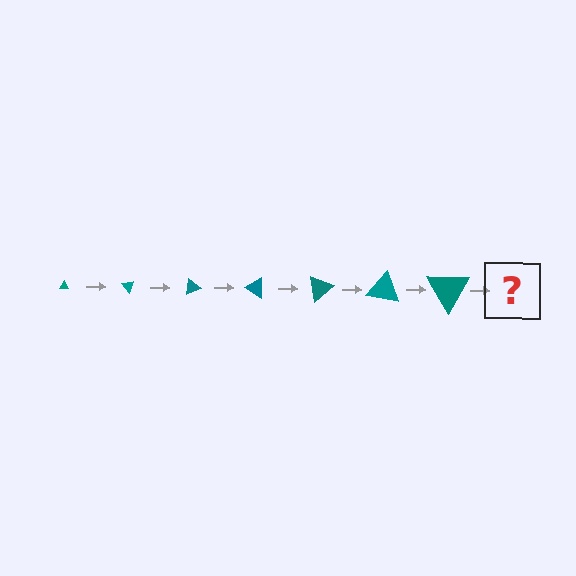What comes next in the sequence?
The next element should be a triangle, larger than the previous one and rotated 350 degrees from the start.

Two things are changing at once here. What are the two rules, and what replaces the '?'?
The two rules are that the triangle grows larger each step and it rotates 50 degrees each step. The '?' should be a triangle, larger than the previous one and rotated 350 degrees from the start.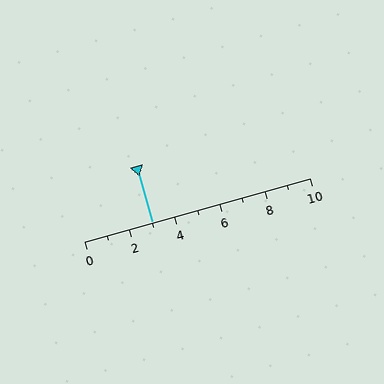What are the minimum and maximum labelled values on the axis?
The axis runs from 0 to 10.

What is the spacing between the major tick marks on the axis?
The major ticks are spaced 2 apart.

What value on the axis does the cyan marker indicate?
The marker indicates approximately 3.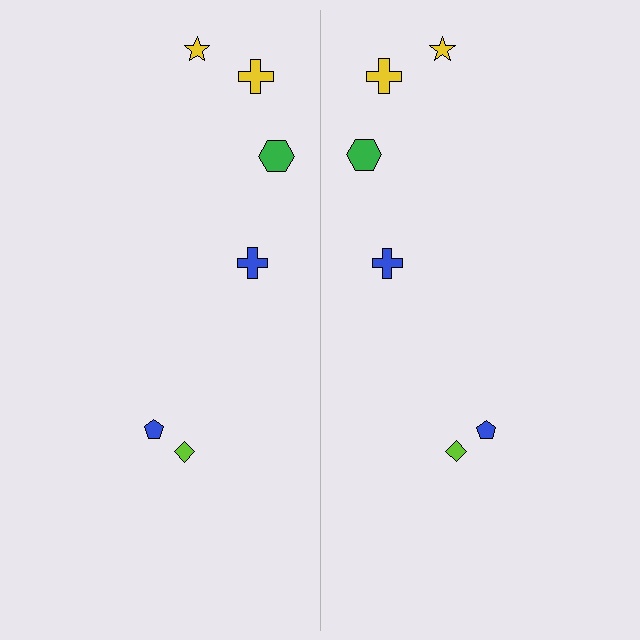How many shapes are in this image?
There are 12 shapes in this image.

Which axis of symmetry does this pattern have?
The pattern has a vertical axis of symmetry running through the center of the image.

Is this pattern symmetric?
Yes, this pattern has bilateral (reflection) symmetry.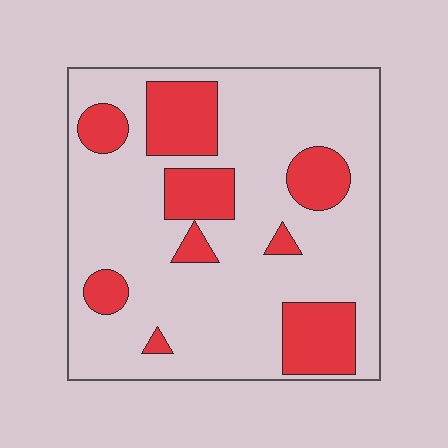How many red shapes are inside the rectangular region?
9.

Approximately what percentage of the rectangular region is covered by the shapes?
Approximately 25%.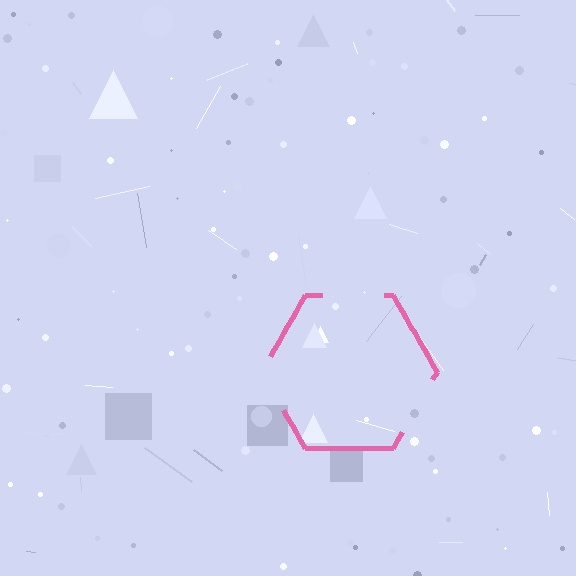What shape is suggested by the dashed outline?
The dashed outline suggests a hexagon.